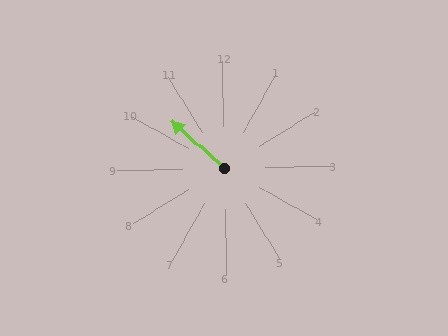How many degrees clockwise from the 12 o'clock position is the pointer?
Approximately 313 degrees.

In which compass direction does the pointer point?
Northwest.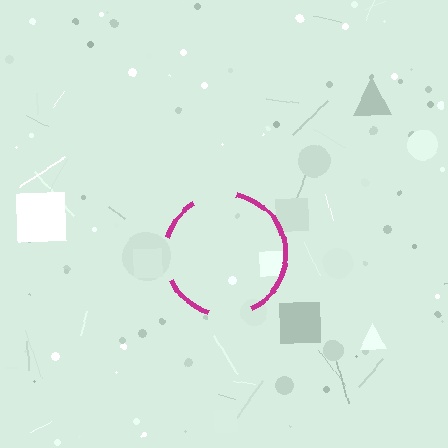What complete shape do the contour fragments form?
The contour fragments form a circle.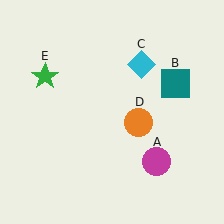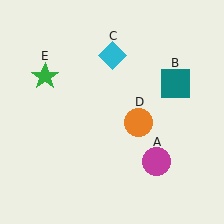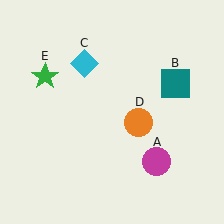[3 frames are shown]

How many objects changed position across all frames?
1 object changed position: cyan diamond (object C).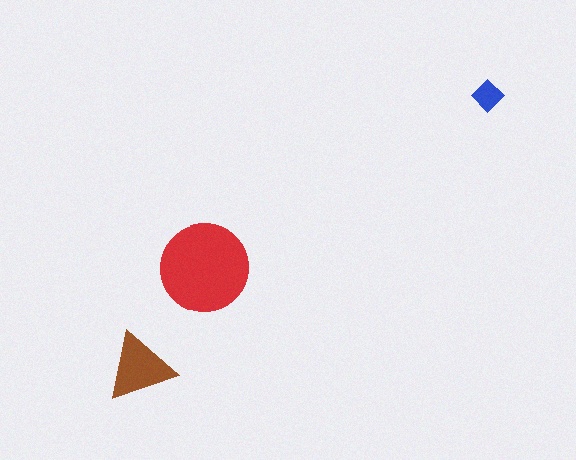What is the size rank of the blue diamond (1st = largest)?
3rd.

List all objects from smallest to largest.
The blue diamond, the brown triangle, the red circle.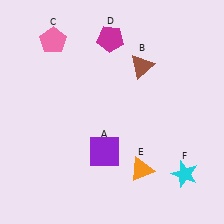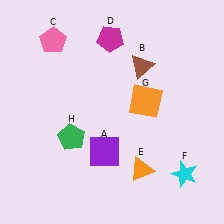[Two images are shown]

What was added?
An orange square (G), a green pentagon (H) were added in Image 2.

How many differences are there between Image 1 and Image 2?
There are 2 differences between the two images.